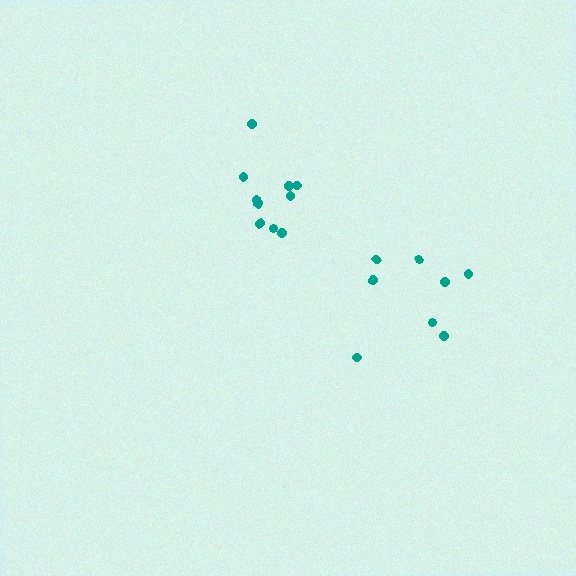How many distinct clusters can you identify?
There are 2 distinct clusters.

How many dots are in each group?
Group 1: 10 dots, Group 2: 8 dots (18 total).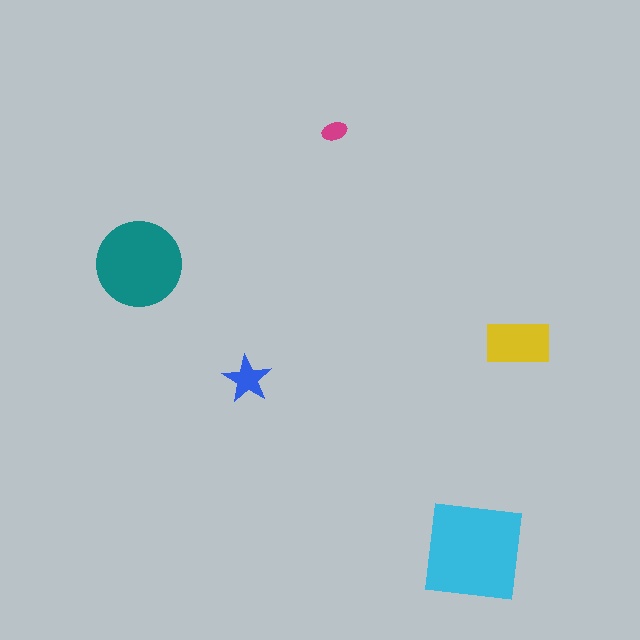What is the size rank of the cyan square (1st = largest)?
1st.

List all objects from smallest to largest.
The magenta ellipse, the blue star, the yellow rectangle, the teal circle, the cyan square.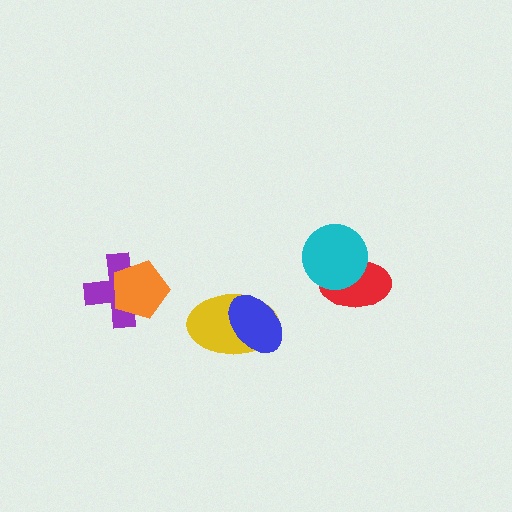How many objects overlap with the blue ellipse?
1 object overlaps with the blue ellipse.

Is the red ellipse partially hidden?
Yes, it is partially covered by another shape.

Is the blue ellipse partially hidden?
No, no other shape covers it.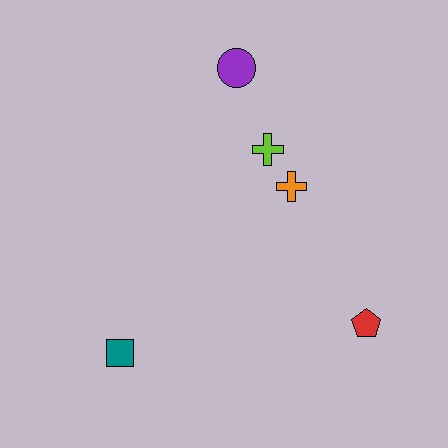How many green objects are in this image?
There are no green objects.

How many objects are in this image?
There are 5 objects.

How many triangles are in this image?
There are no triangles.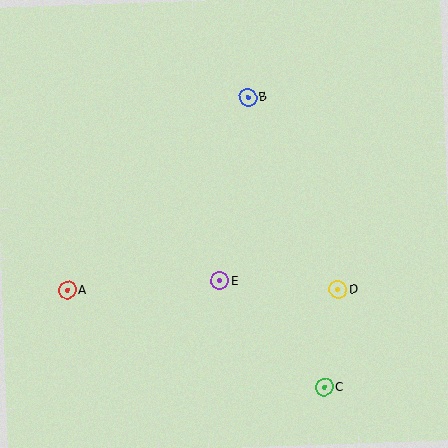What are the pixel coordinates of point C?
Point C is at (324, 388).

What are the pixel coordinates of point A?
Point A is at (67, 290).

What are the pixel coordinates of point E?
Point E is at (220, 281).